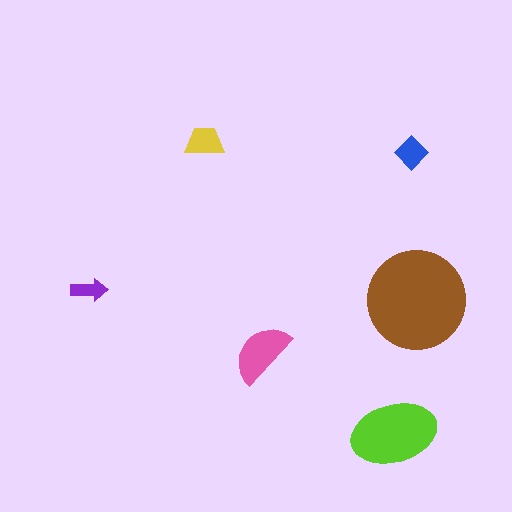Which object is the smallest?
The purple arrow.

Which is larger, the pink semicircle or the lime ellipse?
The lime ellipse.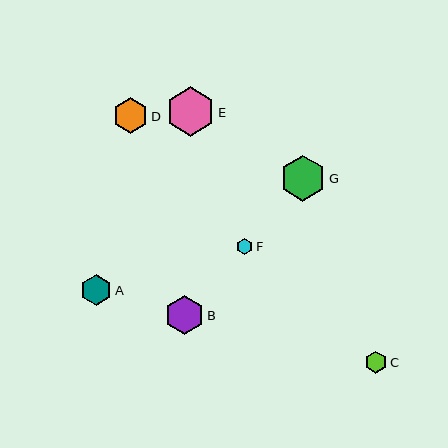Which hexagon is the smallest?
Hexagon F is the smallest with a size of approximately 16 pixels.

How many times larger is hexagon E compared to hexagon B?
Hexagon E is approximately 1.3 times the size of hexagon B.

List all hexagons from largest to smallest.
From largest to smallest: E, G, B, D, A, C, F.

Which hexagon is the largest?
Hexagon E is the largest with a size of approximately 49 pixels.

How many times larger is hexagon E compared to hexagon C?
Hexagon E is approximately 2.3 times the size of hexagon C.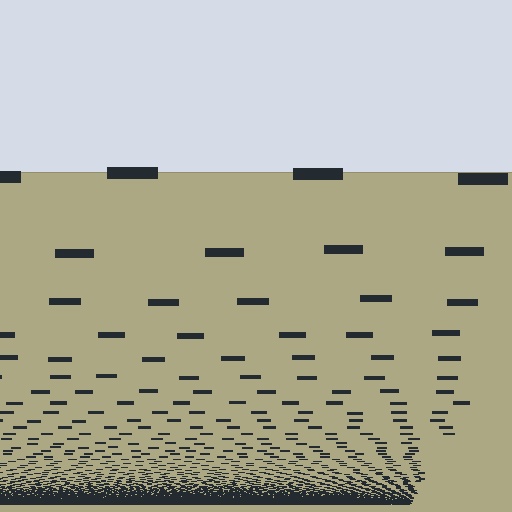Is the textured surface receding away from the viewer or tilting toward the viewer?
The surface appears to tilt toward the viewer. Texture elements get larger and sparser toward the top.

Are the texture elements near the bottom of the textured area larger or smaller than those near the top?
Smaller. The gradient is inverted — elements near the bottom are smaller and denser.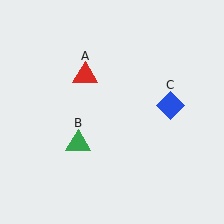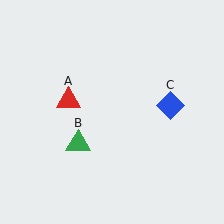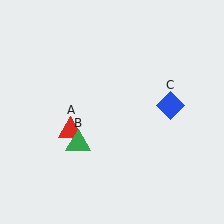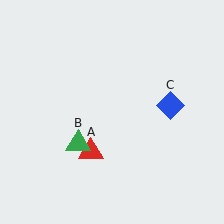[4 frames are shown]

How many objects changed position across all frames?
1 object changed position: red triangle (object A).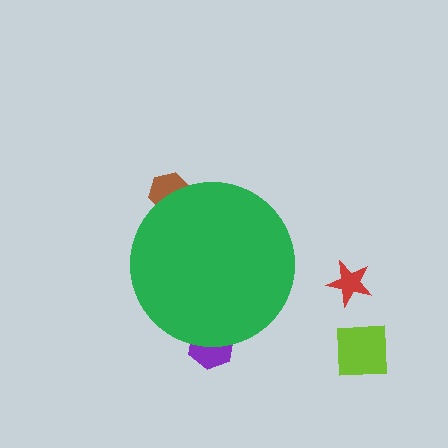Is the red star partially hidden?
No, the red star is fully visible.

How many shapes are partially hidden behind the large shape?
2 shapes are partially hidden.